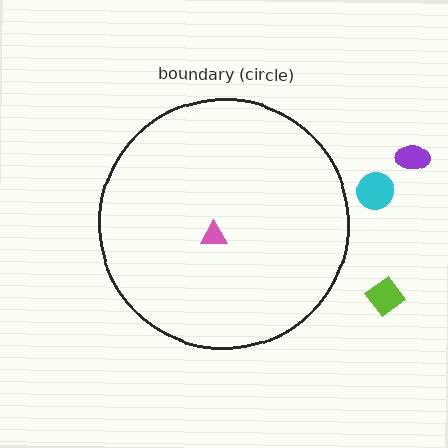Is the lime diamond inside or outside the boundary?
Outside.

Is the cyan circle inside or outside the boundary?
Outside.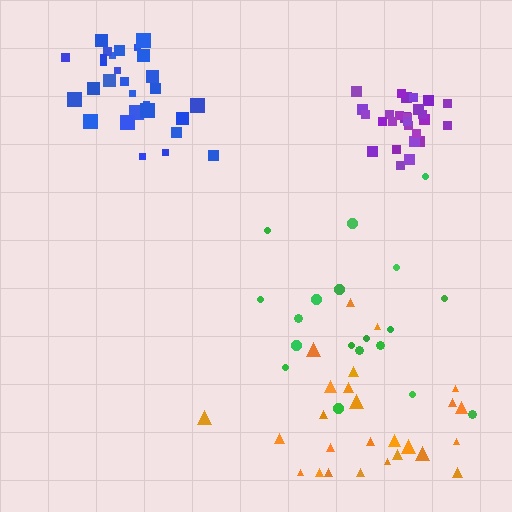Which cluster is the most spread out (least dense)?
Green.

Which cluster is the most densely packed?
Purple.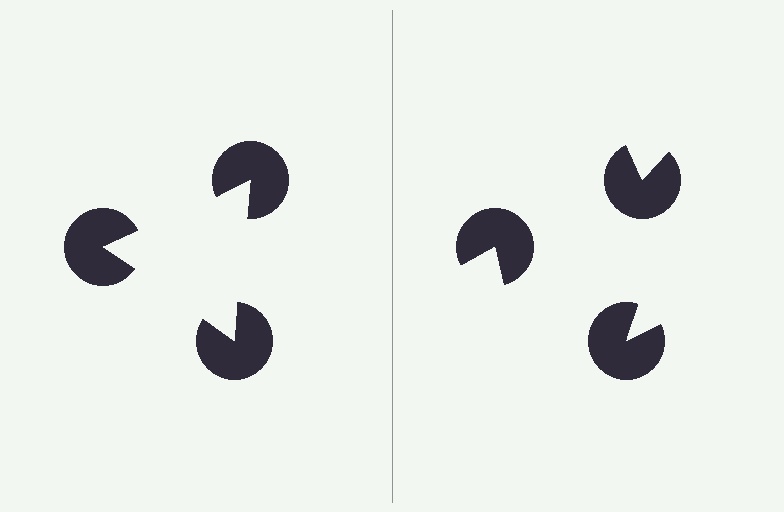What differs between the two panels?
The pac-man discs are positioned identically on both sides; only the wedge orientations differ. On the left they align to a triangle; on the right they are misaligned.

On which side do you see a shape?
An illusory triangle appears on the left side. On the right side the wedge cuts are rotated, so no coherent shape forms.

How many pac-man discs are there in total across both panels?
6 — 3 on each side.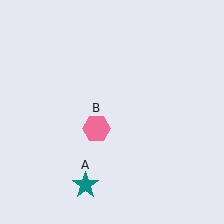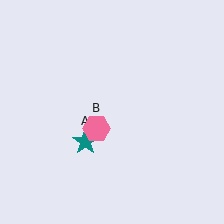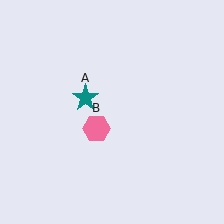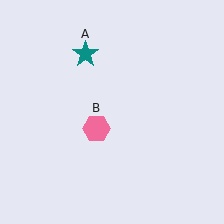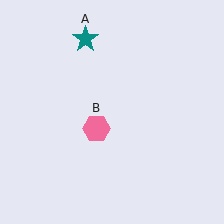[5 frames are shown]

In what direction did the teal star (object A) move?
The teal star (object A) moved up.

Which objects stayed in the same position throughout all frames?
Pink hexagon (object B) remained stationary.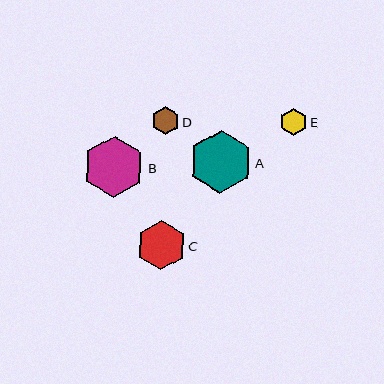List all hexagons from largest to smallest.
From largest to smallest: A, B, C, D, E.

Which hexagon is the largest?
Hexagon A is the largest with a size of approximately 63 pixels.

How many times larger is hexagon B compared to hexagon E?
Hexagon B is approximately 2.2 times the size of hexagon E.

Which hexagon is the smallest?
Hexagon E is the smallest with a size of approximately 27 pixels.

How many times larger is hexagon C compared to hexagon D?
Hexagon C is approximately 1.8 times the size of hexagon D.